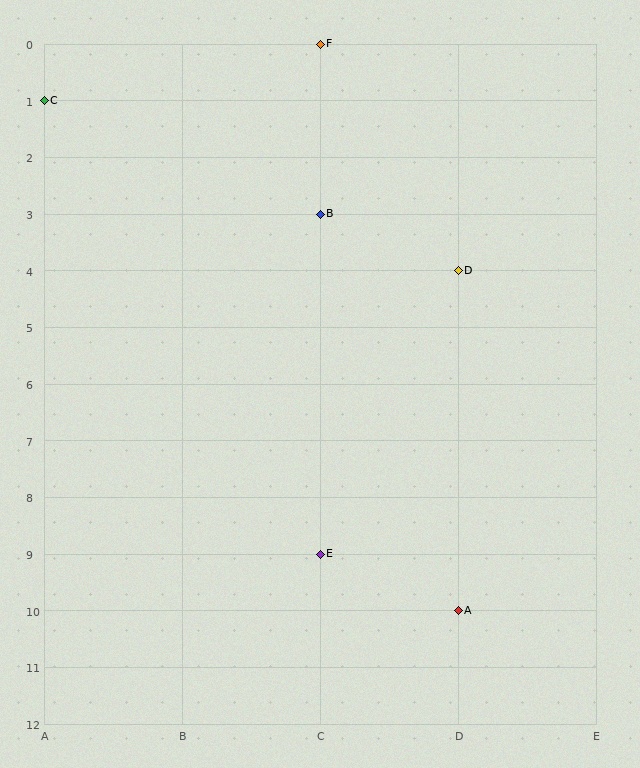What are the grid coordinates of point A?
Point A is at grid coordinates (D, 10).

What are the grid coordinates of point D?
Point D is at grid coordinates (D, 4).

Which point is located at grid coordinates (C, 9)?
Point E is at (C, 9).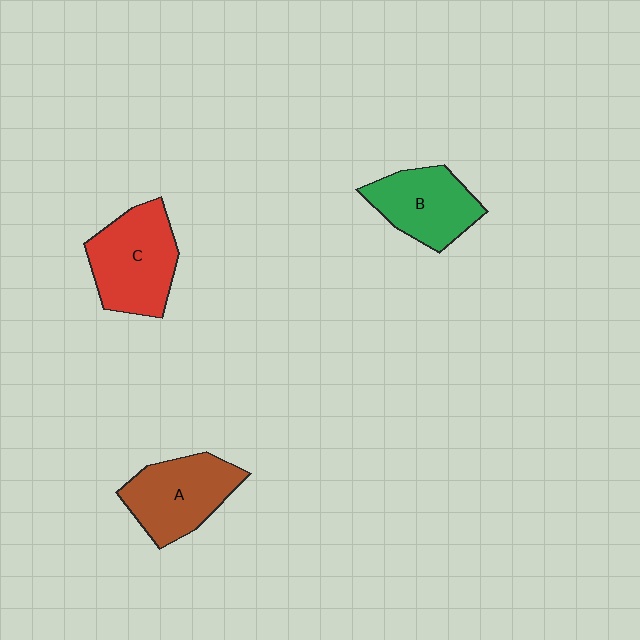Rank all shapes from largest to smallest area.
From largest to smallest: C (red), A (brown), B (green).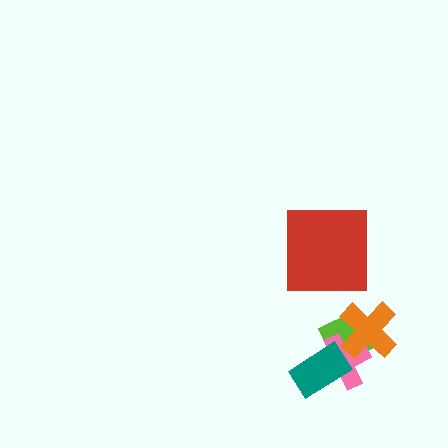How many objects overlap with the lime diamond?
3 objects overlap with the lime diamond.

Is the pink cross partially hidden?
Yes, it is partially covered by another shape.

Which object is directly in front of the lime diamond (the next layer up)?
The pink cross is directly in front of the lime diamond.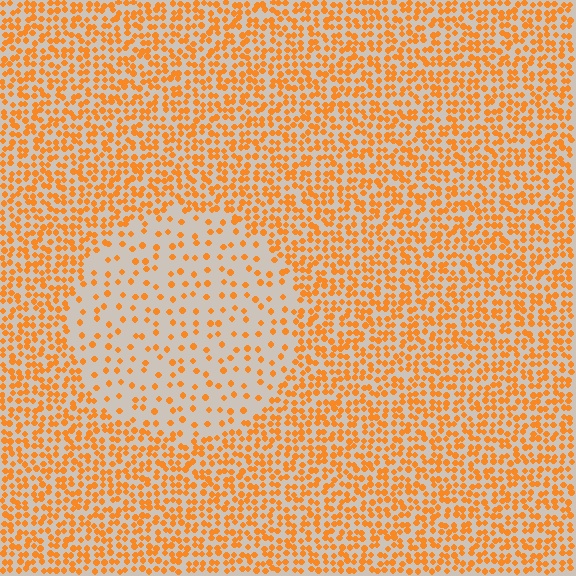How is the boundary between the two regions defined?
The boundary is defined by a change in element density (approximately 2.7x ratio). All elements are the same color, size, and shape.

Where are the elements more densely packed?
The elements are more densely packed outside the circle boundary.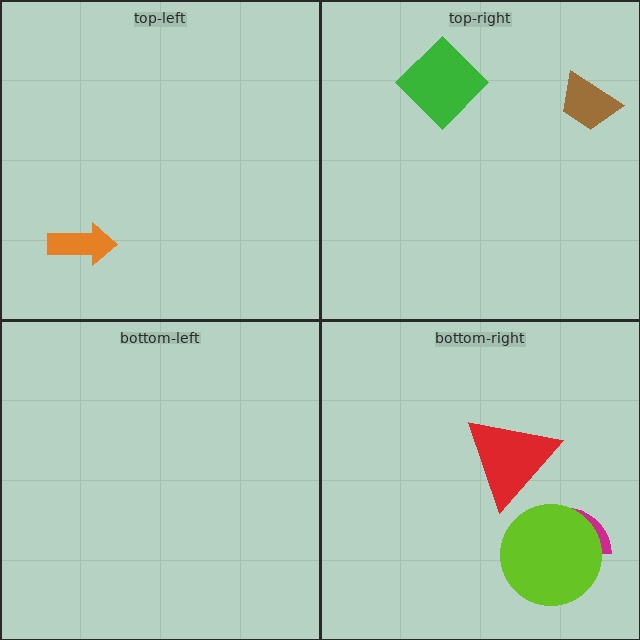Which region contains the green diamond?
The top-right region.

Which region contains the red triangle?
The bottom-right region.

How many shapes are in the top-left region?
1.